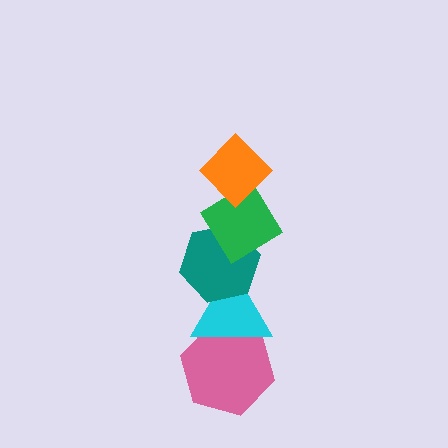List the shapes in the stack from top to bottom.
From top to bottom: the orange diamond, the green diamond, the teal hexagon, the cyan triangle, the pink hexagon.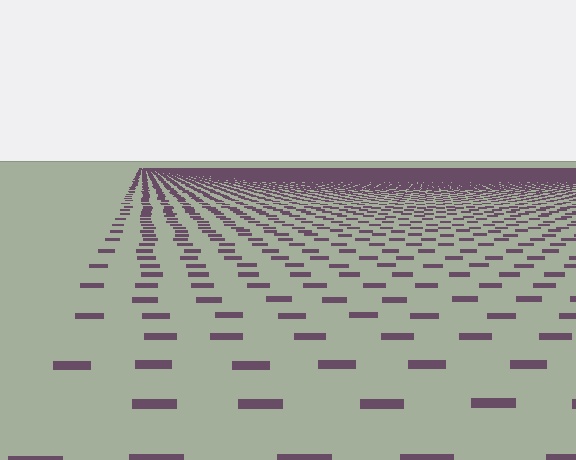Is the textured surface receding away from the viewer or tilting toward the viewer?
The surface is receding away from the viewer. Texture elements get smaller and denser toward the top.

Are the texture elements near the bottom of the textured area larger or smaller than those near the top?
Larger. Near the bottom, elements are closer to the viewer and appear at a bigger on-screen size.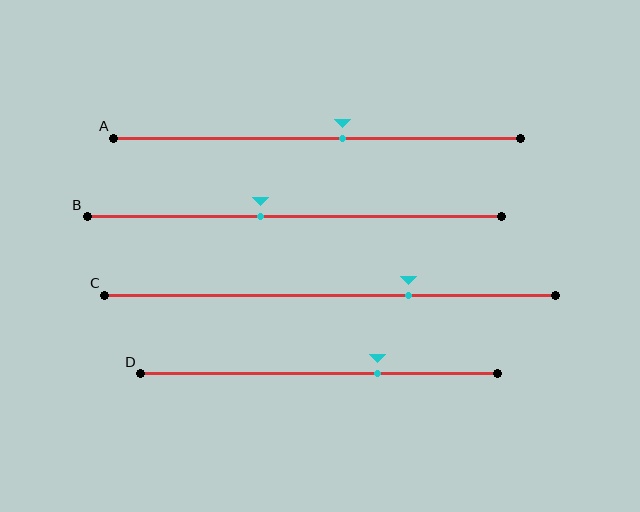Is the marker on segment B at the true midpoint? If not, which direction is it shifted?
No, the marker on segment B is shifted to the left by about 8% of the segment length.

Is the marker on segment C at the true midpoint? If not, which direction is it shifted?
No, the marker on segment C is shifted to the right by about 17% of the segment length.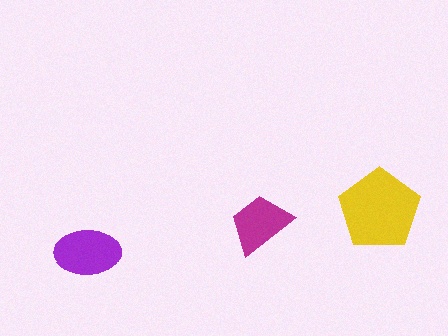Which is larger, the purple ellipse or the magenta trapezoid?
The purple ellipse.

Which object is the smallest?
The magenta trapezoid.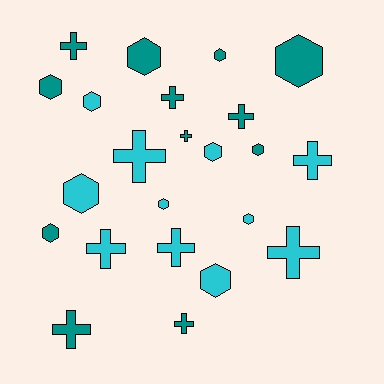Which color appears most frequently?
Teal, with 12 objects.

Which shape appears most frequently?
Hexagon, with 12 objects.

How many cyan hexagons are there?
There are 6 cyan hexagons.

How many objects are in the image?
There are 23 objects.